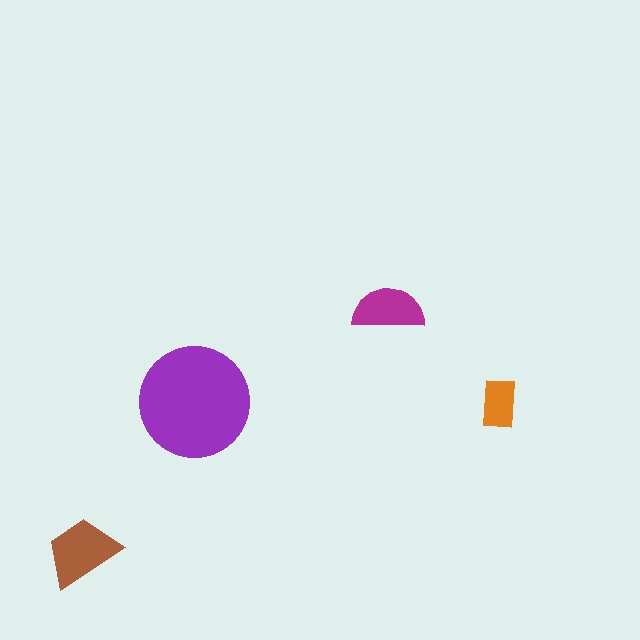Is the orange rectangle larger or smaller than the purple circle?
Smaller.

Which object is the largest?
The purple circle.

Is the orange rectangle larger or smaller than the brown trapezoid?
Smaller.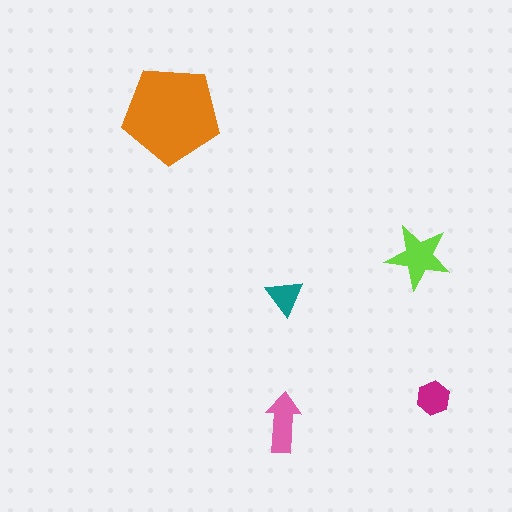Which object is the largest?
The orange pentagon.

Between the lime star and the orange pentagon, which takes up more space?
The orange pentagon.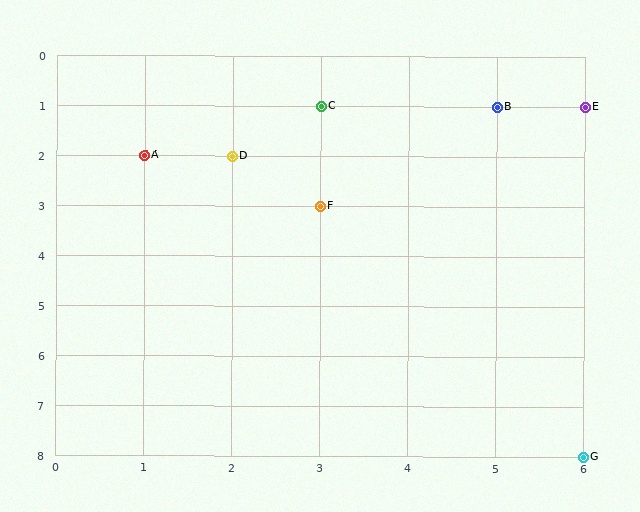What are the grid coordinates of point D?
Point D is at grid coordinates (2, 2).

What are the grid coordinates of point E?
Point E is at grid coordinates (6, 1).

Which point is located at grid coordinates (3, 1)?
Point C is at (3, 1).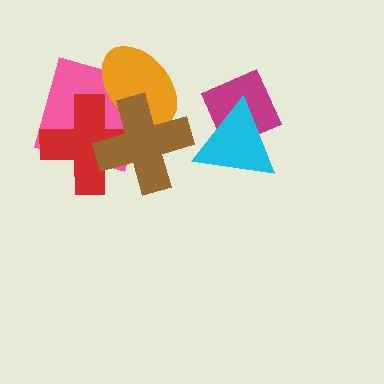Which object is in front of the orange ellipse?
The brown cross is in front of the orange ellipse.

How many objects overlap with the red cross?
3 objects overlap with the red cross.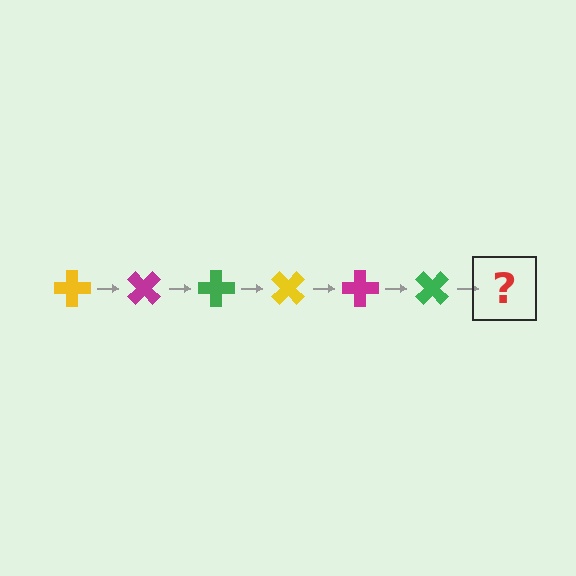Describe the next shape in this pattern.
It should be a yellow cross, rotated 270 degrees from the start.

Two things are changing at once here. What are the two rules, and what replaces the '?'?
The two rules are that it rotates 45 degrees each step and the color cycles through yellow, magenta, and green. The '?' should be a yellow cross, rotated 270 degrees from the start.